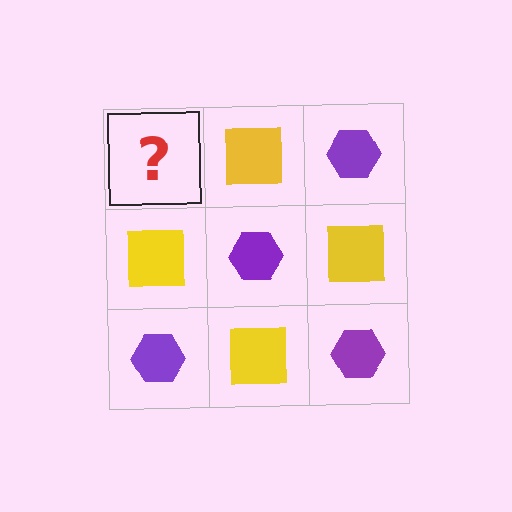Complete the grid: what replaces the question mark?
The question mark should be replaced with a purple hexagon.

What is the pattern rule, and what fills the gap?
The rule is that it alternates purple hexagon and yellow square in a checkerboard pattern. The gap should be filled with a purple hexagon.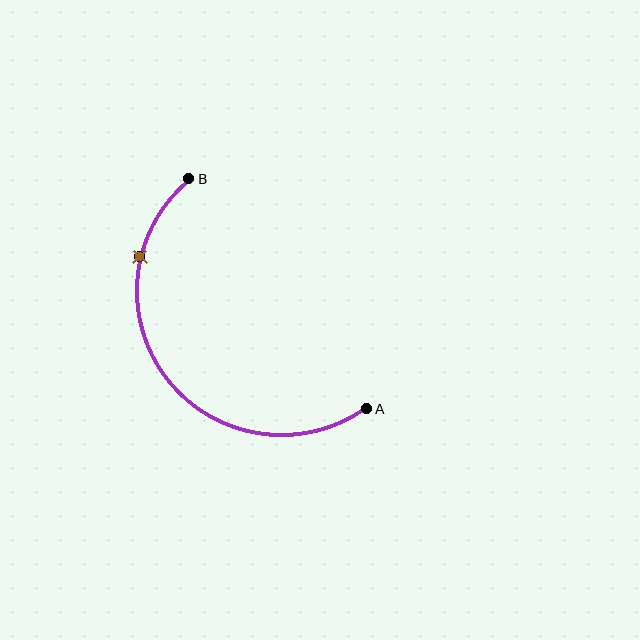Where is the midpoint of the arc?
The arc midpoint is the point on the curve farthest from the straight line joining A and B. It sits below and to the left of that line.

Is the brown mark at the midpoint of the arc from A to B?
No. The brown mark lies on the arc but is closer to endpoint B. The arc midpoint would be at the point on the curve equidistant along the arc from both A and B.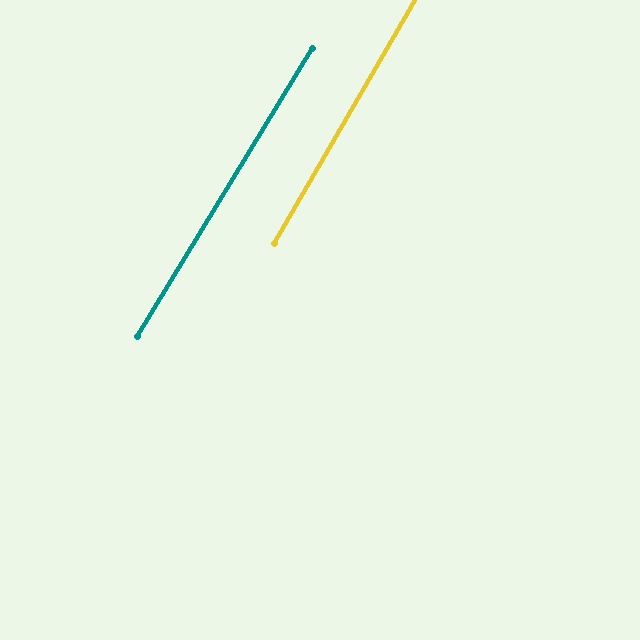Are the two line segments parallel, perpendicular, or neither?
Parallel — their directions differ by only 1.2°.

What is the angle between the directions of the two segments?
Approximately 1 degree.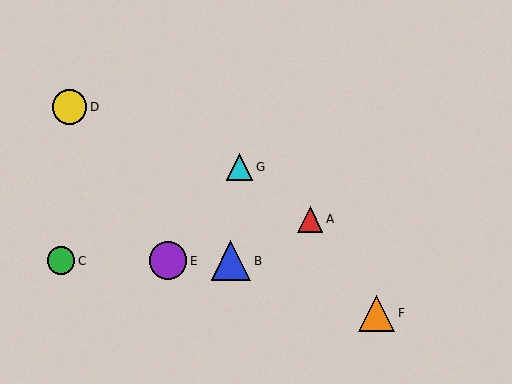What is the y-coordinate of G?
Object G is at y≈167.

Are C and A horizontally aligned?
No, C is at y≈261 and A is at y≈219.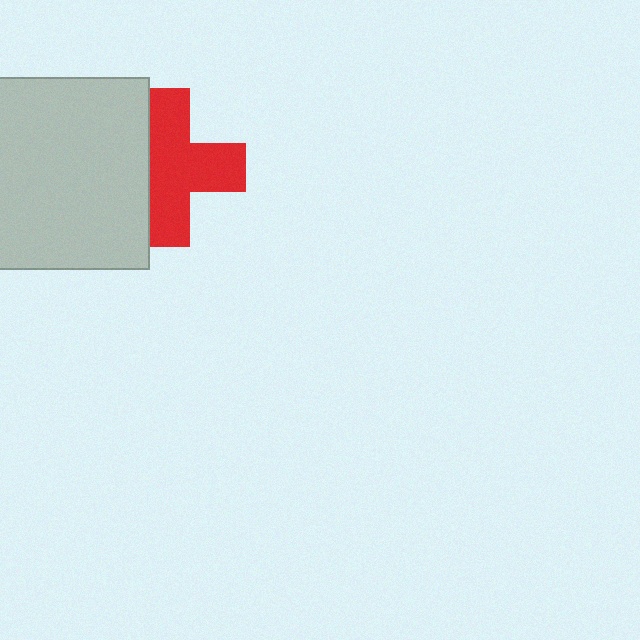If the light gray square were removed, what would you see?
You would see the complete red cross.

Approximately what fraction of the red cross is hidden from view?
Roughly 30% of the red cross is hidden behind the light gray square.